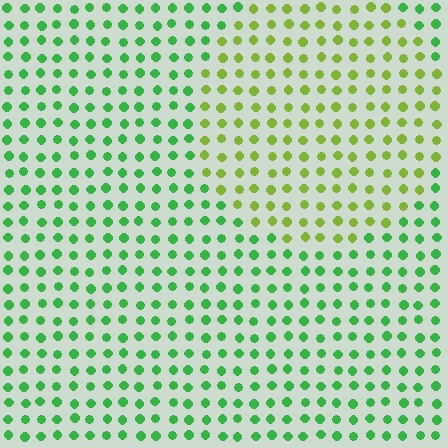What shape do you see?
I see a circle.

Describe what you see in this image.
The image is filled with small green elements in a uniform arrangement. A circle-shaped region is visible where the elements are tinted to a slightly different hue, forming a subtle color boundary.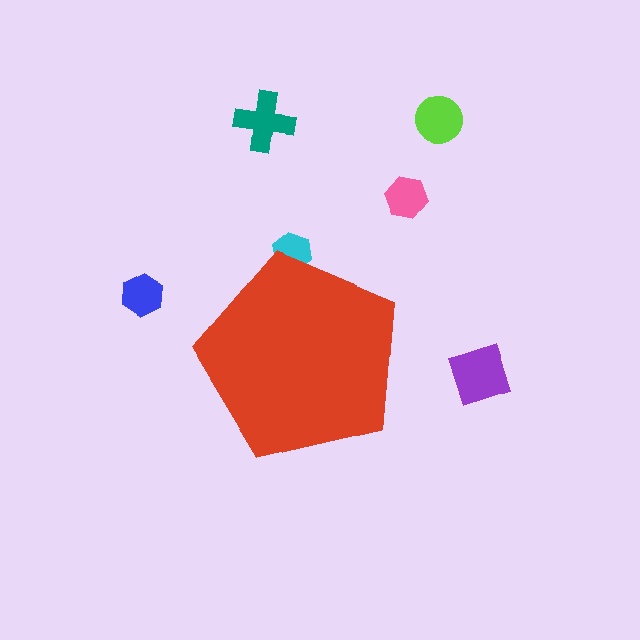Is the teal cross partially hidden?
No, the teal cross is fully visible.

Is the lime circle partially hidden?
No, the lime circle is fully visible.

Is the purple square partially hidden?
No, the purple square is fully visible.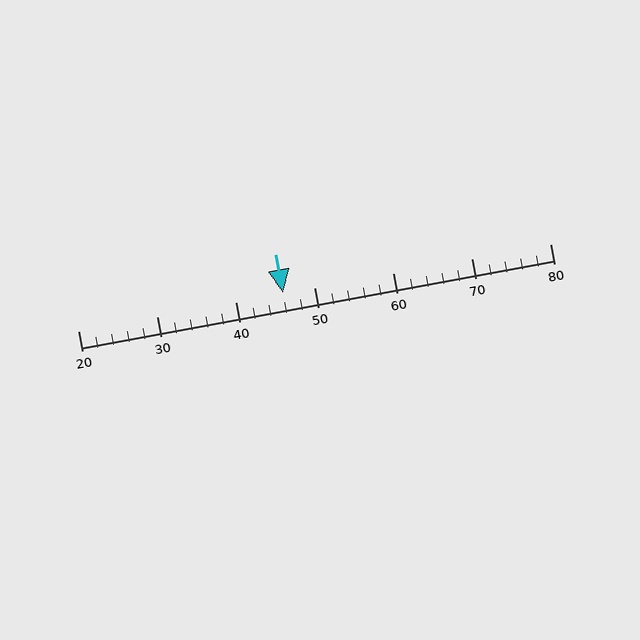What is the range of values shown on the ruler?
The ruler shows values from 20 to 80.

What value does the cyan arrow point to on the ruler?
The cyan arrow points to approximately 46.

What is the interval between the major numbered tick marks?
The major tick marks are spaced 10 units apart.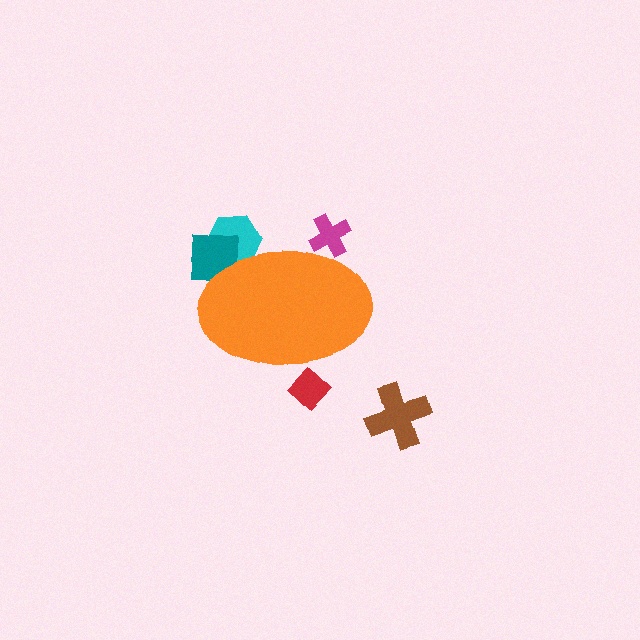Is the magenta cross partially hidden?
Yes, the magenta cross is partially hidden behind the orange ellipse.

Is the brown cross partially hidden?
No, the brown cross is fully visible.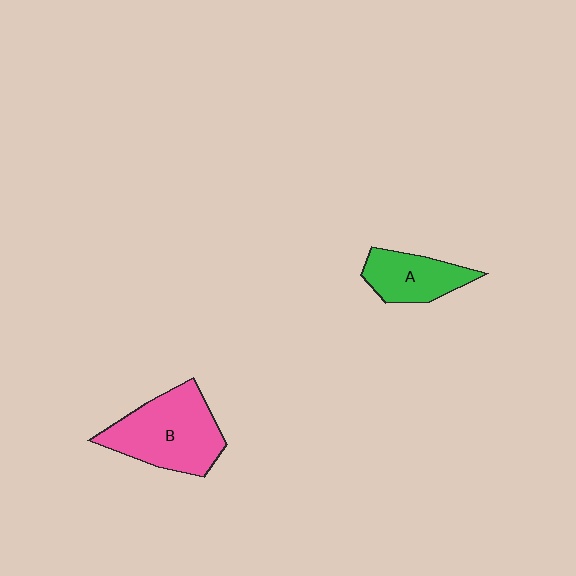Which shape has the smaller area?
Shape A (green).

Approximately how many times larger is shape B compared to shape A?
Approximately 1.7 times.